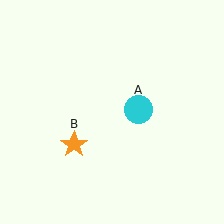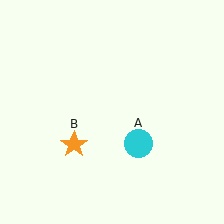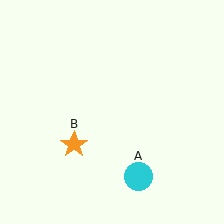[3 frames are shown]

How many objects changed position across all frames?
1 object changed position: cyan circle (object A).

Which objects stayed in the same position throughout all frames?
Orange star (object B) remained stationary.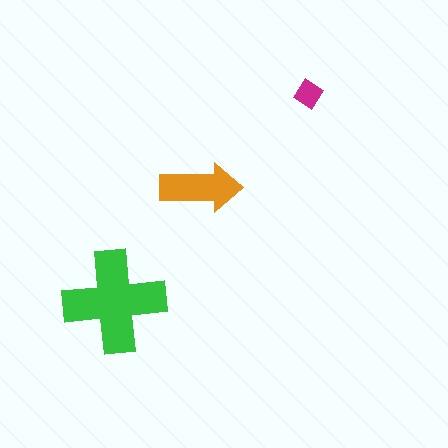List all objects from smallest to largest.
The magenta diamond, the orange arrow, the green cross.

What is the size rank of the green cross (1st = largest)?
1st.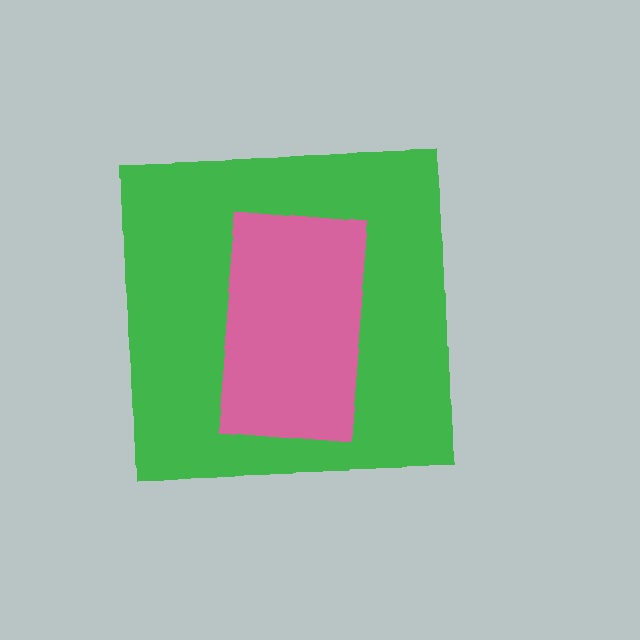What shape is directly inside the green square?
The pink rectangle.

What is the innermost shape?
The pink rectangle.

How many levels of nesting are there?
2.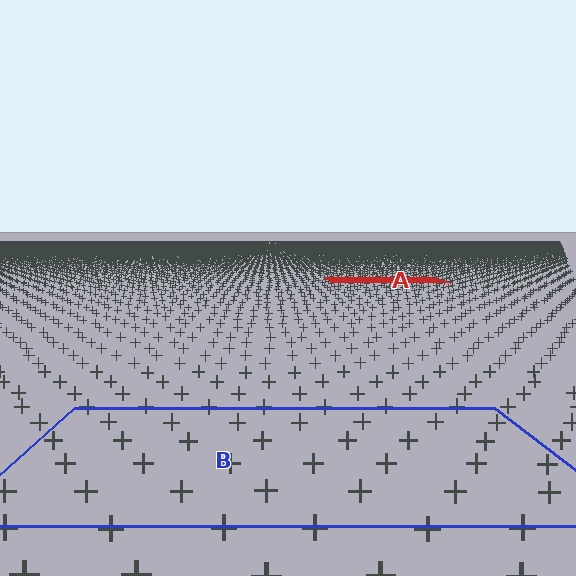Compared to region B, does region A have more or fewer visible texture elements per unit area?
Region A has more texture elements per unit area — they are packed more densely because it is farther away.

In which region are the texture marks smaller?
The texture marks are smaller in region A, because it is farther away.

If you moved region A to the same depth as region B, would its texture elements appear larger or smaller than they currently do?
They would appear larger. At a closer depth, the same texture elements are projected at a bigger on-screen size.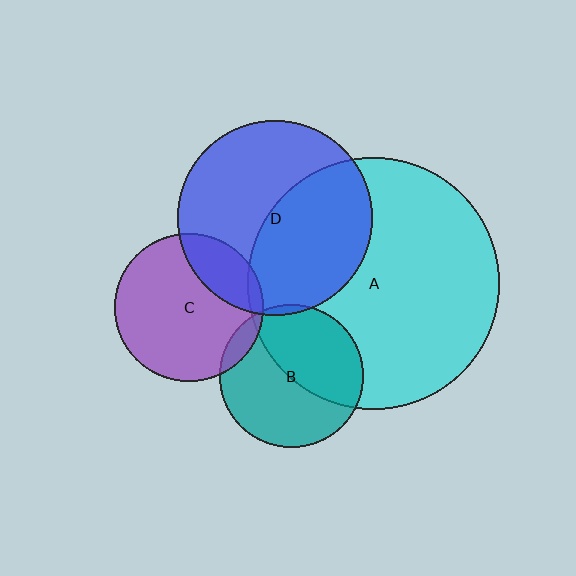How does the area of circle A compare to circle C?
Approximately 2.9 times.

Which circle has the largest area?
Circle A (cyan).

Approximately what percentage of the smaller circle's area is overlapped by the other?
Approximately 45%.